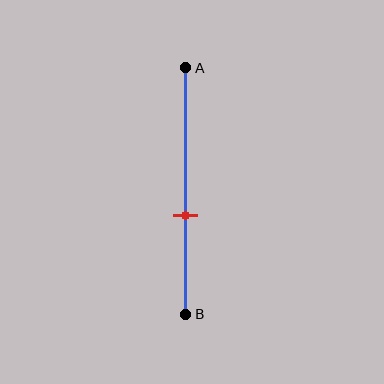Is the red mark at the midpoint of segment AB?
No, the mark is at about 60% from A, not at the 50% midpoint.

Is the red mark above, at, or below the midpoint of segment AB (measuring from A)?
The red mark is below the midpoint of segment AB.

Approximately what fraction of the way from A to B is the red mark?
The red mark is approximately 60% of the way from A to B.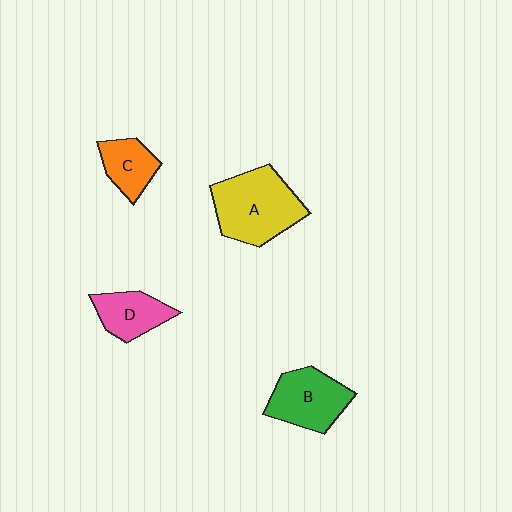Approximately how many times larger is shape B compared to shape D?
Approximately 1.4 times.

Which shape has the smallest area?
Shape C (orange).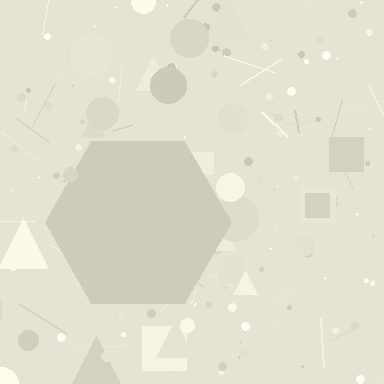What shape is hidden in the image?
A hexagon is hidden in the image.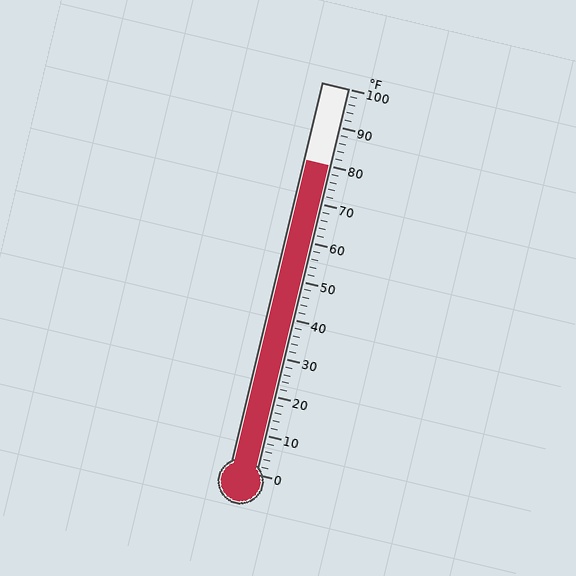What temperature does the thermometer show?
The thermometer shows approximately 80°F.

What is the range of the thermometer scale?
The thermometer scale ranges from 0°F to 100°F.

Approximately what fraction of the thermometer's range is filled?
The thermometer is filled to approximately 80% of its range.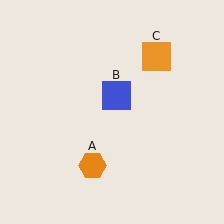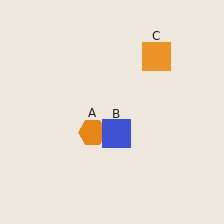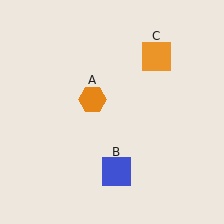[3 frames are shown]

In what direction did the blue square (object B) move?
The blue square (object B) moved down.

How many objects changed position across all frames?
2 objects changed position: orange hexagon (object A), blue square (object B).